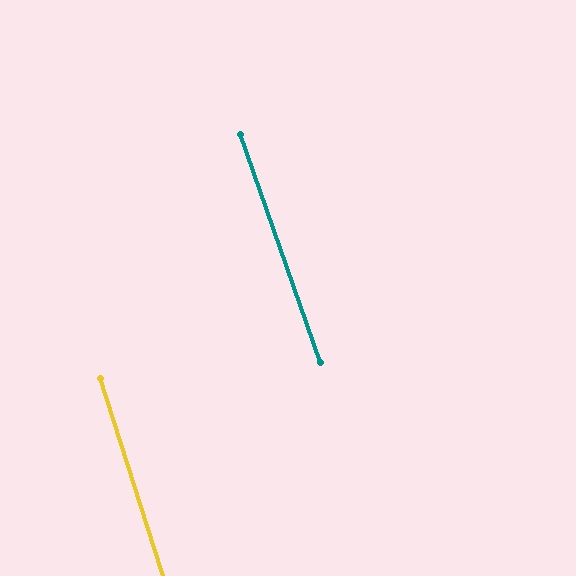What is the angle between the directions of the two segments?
Approximately 2 degrees.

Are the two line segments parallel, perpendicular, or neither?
Parallel — their directions differ by only 1.8°.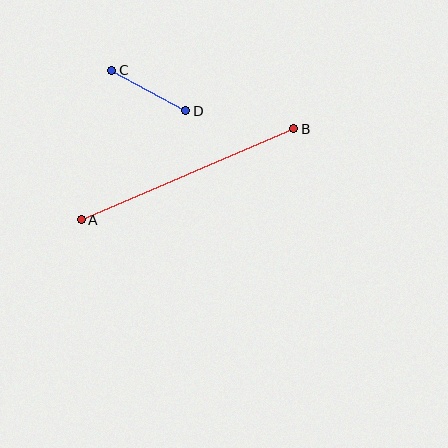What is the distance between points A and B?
The distance is approximately 231 pixels.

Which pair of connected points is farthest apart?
Points A and B are farthest apart.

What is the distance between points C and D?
The distance is approximately 85 pixels.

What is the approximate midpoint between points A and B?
The midpoint is at approximately (187, 174) pixels.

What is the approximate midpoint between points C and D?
The midpoint is at approximately (149, 90) pixels.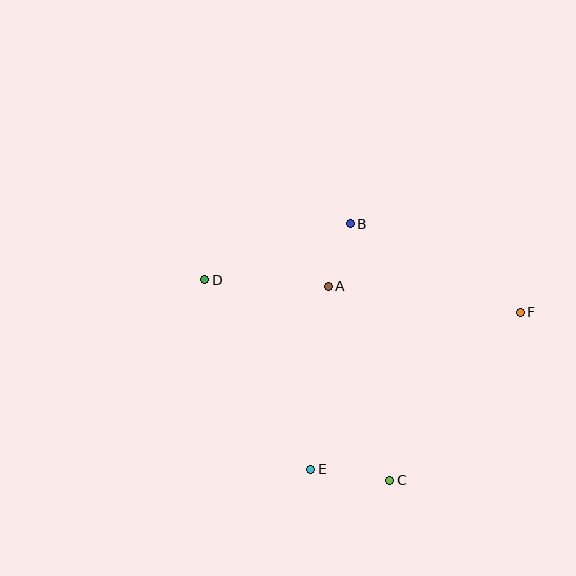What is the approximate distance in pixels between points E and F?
The distance between E and F is approximately 262 pixels.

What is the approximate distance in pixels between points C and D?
The distance between C and D is approximately 273 pixels.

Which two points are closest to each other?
Points A and B are closest to each other.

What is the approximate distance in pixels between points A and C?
The distance between A and C is approximately 204 pixels.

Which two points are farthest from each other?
Points D and F are farthest from each other.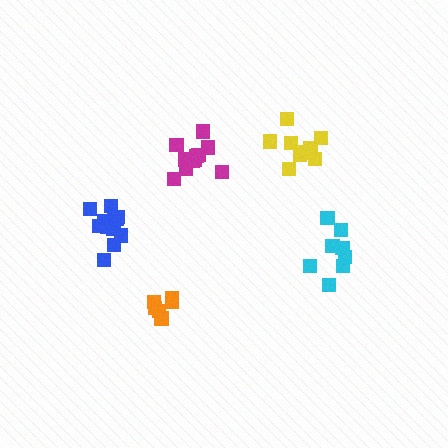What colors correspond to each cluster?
The clusters are colored: yellow, cyan, orange, magenta, blue.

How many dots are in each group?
Group 1: 11 dots, Group 2: 8 dots, Group 3: 6 dots, Group 4: 11 dots, Group 5: 12 dots (48 total).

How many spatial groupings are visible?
There are 5 spatial groupings.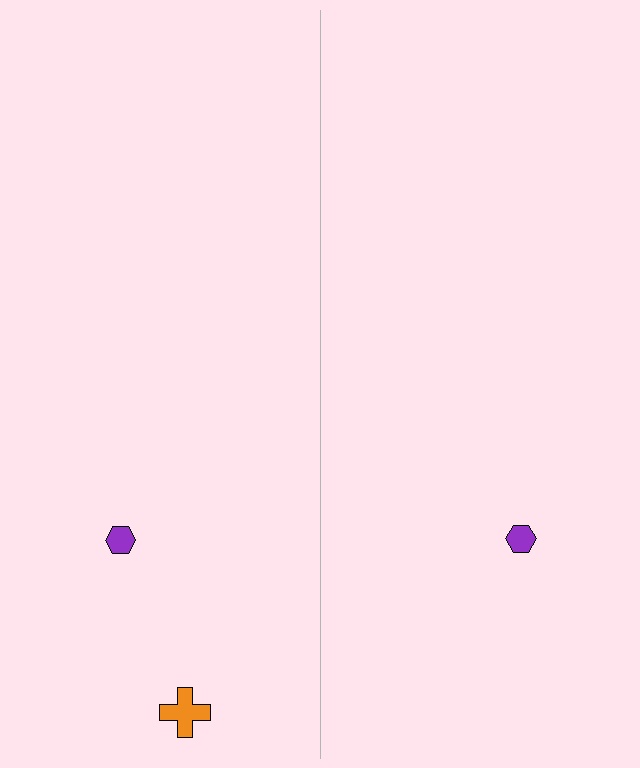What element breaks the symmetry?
A orange cross is missing from the right side.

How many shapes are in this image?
There are 3 shapes in this image.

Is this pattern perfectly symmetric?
No, the pattern is not perfectly symmetric. A orange cross is missing from the right side.